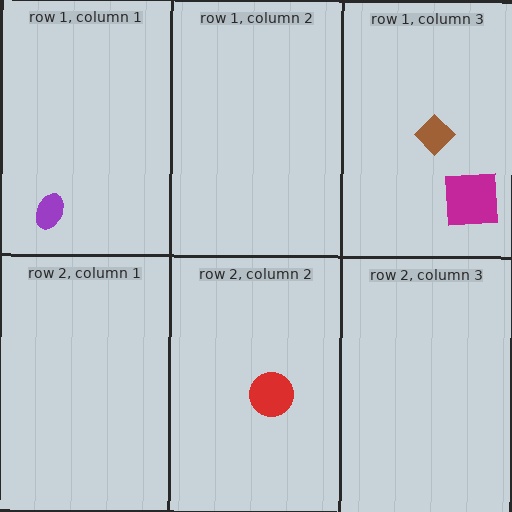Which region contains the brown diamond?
The row 1, column 3 region.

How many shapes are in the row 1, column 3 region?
2.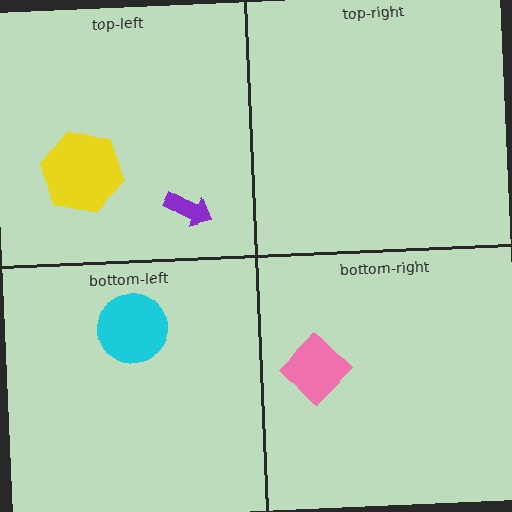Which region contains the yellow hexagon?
The top-left region.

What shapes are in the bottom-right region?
The pink diamond.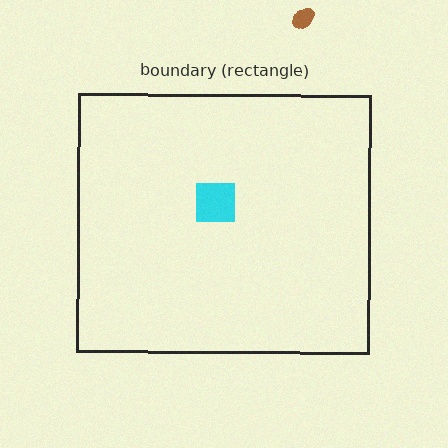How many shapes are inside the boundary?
1 inside, 1 outside.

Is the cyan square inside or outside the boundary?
Inside.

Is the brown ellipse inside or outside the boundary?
Outside.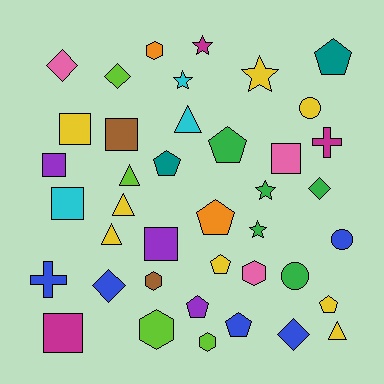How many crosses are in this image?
There are 2 crosses.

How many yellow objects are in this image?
There are 8 yellow objects.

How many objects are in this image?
There are 40 objects.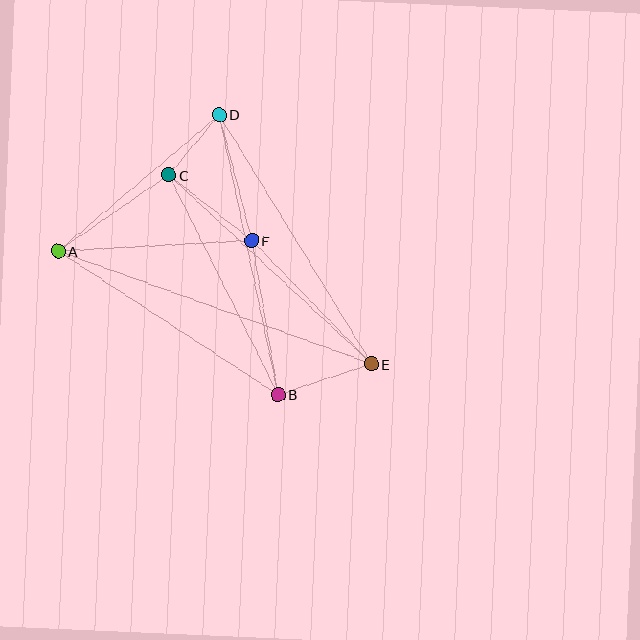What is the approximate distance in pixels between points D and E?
The distance between D and E is approximately 292 pixels.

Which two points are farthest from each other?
Points A and E are farthest from each other.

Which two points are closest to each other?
Points C and D are closest to each other.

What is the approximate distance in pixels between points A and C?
The distance between A and C is approximately 135 pixels.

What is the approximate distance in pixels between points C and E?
The distance between C and E is approximately 277 pixels.